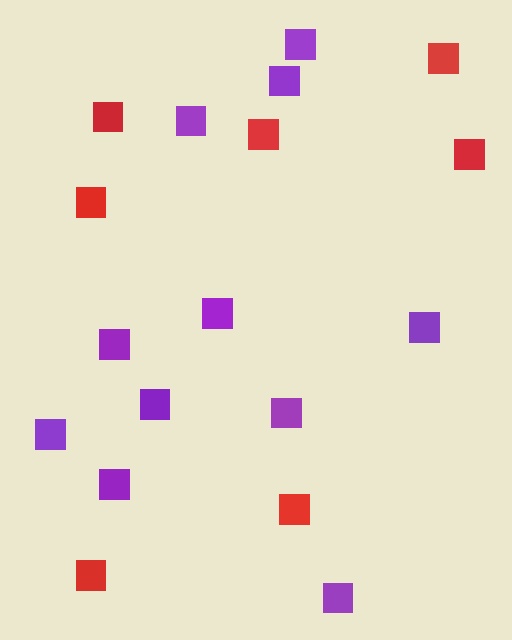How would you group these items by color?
There are 2 groups: one group of red squares (7) and one group of purple squares (11).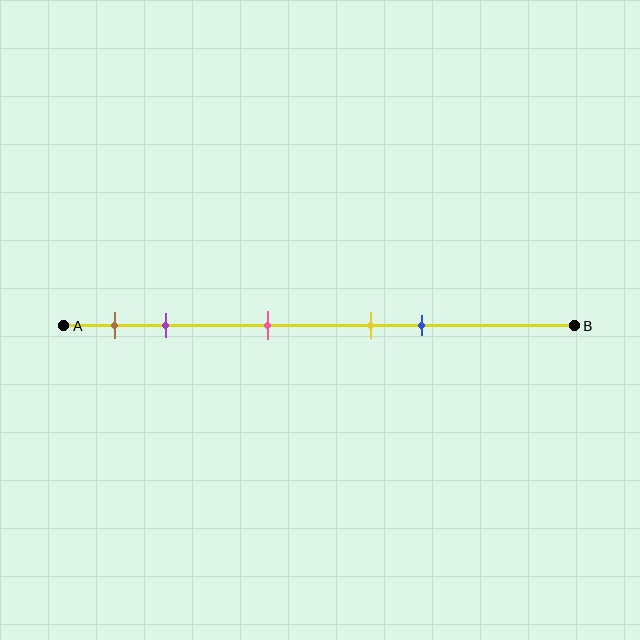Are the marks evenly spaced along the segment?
No, the marks are not evenly spaced.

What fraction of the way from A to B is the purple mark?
The purple mark is approximately 20% (0.2) of the way from A to B.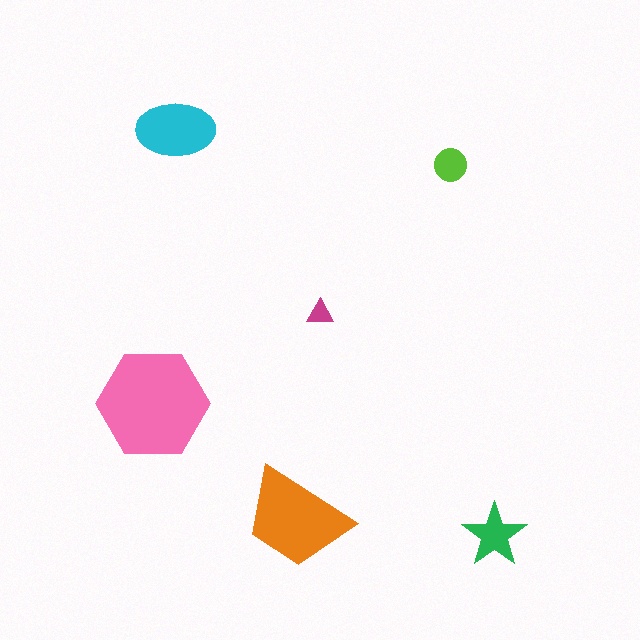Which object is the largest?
The pink hexagon.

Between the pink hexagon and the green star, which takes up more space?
The pink hexagon.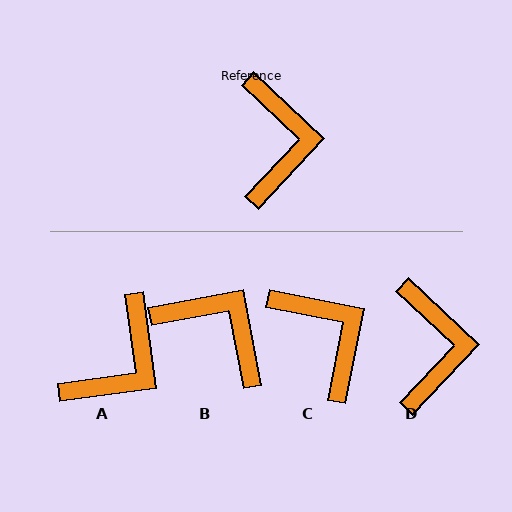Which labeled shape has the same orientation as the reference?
D.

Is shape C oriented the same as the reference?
No, it is off by about 32 degrees.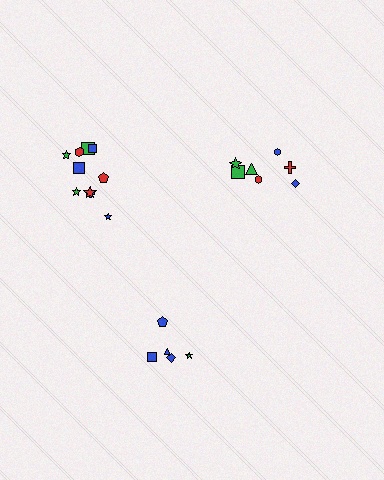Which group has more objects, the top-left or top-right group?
The top-left group.